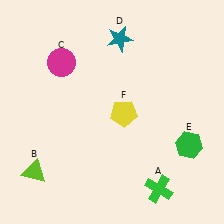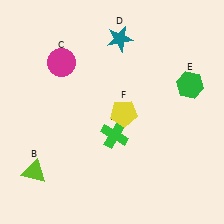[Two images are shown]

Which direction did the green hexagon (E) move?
The green hexagon (E) moved up.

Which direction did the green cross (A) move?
The green cross (A) moved up.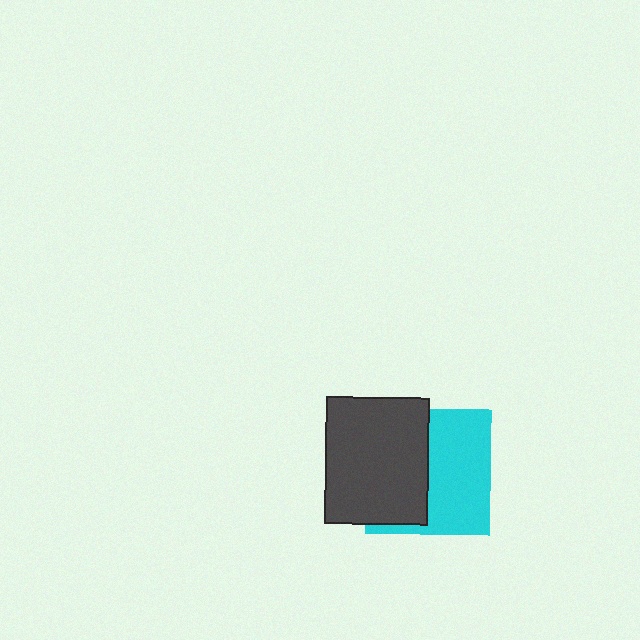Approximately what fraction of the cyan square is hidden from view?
Roughly 47% of the cyan square is hidden behind the dark gray rectangle.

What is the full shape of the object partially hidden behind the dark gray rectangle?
The partially hidden object is a cyan square.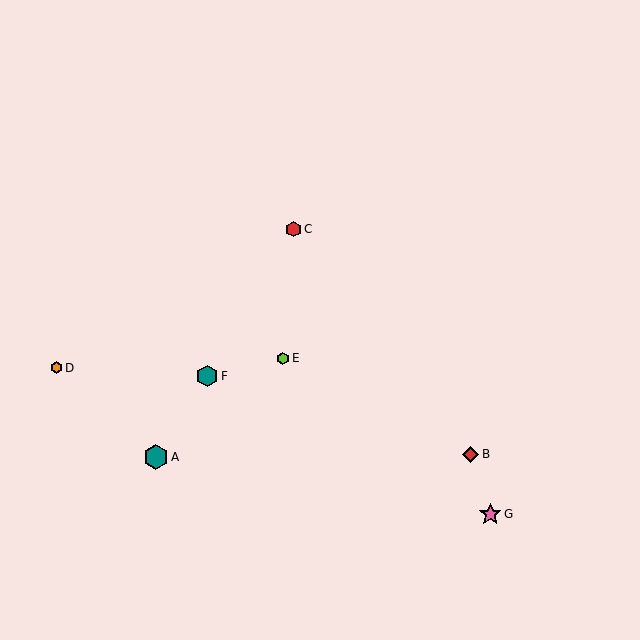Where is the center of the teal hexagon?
The center of the teal hexagon is at (207, 376).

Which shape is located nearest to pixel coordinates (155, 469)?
The teal hexagon (labeled A) at (156, 457) is nearest to that location.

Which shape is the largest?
The teal hexagon (labeled A) is the largest.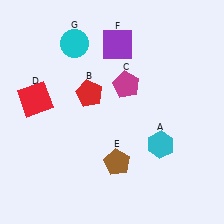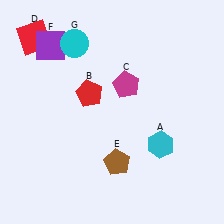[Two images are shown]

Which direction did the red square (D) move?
The red square (D) moved up.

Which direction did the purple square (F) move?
The purple square (F) moved left.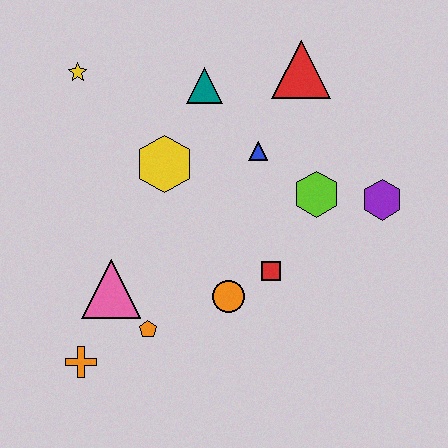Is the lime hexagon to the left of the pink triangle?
No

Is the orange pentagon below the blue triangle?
Yes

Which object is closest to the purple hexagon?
The lime hexagon is closest to the purple hexagon.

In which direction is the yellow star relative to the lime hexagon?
The yellow star is to the left of the lime hexagon.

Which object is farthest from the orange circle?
The yellow star is farthest from the orange circle.